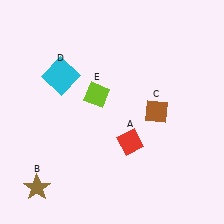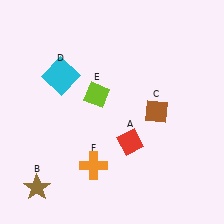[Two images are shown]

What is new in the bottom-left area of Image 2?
An orange cross (F) was added in the bottom-left area of Image 2.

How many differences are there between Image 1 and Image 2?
There is 1 difference between the two images.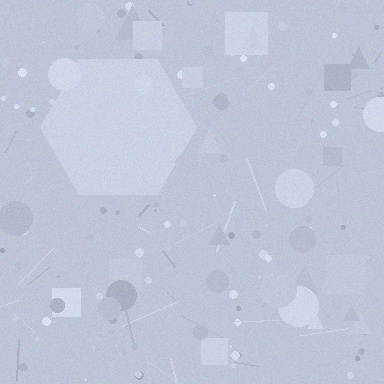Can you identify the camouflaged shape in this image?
The camouflaged shape is a hexagon.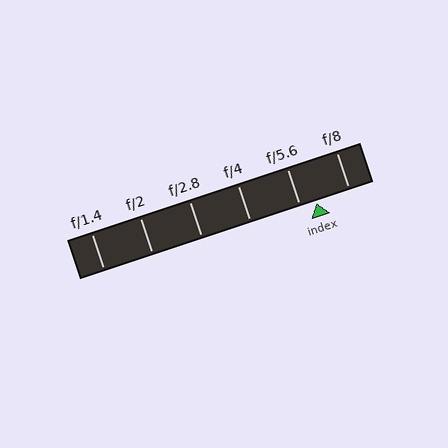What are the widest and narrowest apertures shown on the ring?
The widest aperture shown is f/1.4 and the narrowest is f/8.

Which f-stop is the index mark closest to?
The index mark is closest to f/5.6.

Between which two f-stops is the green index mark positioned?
The index mark is between f/5.6 and f/8.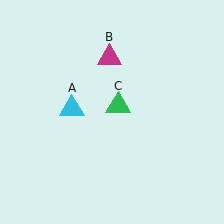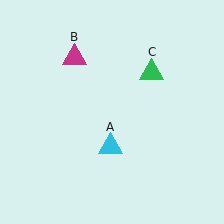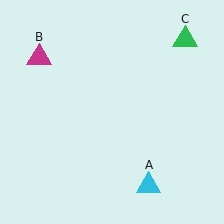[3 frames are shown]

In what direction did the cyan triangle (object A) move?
The cyan triangle (object A) moved down and to the right.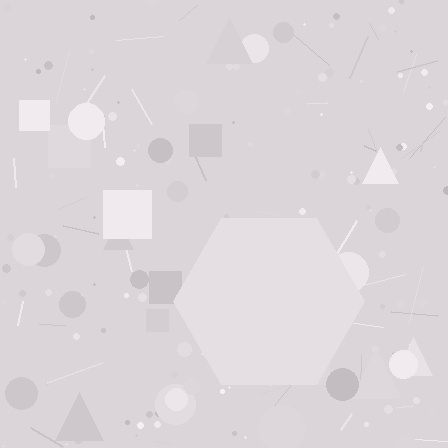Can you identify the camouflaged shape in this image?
The camouflaged shape is a hexagon.